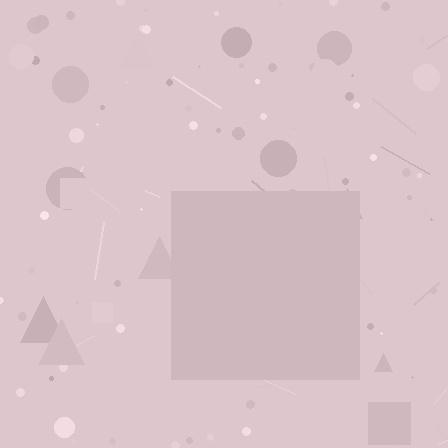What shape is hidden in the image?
A square is hidden in the image.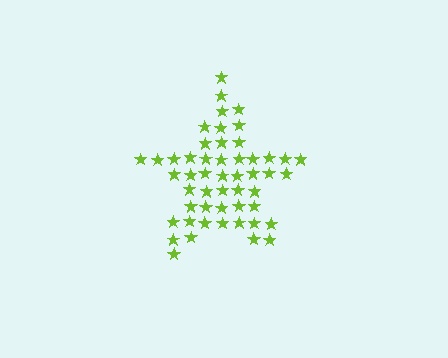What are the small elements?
The small elements are stars.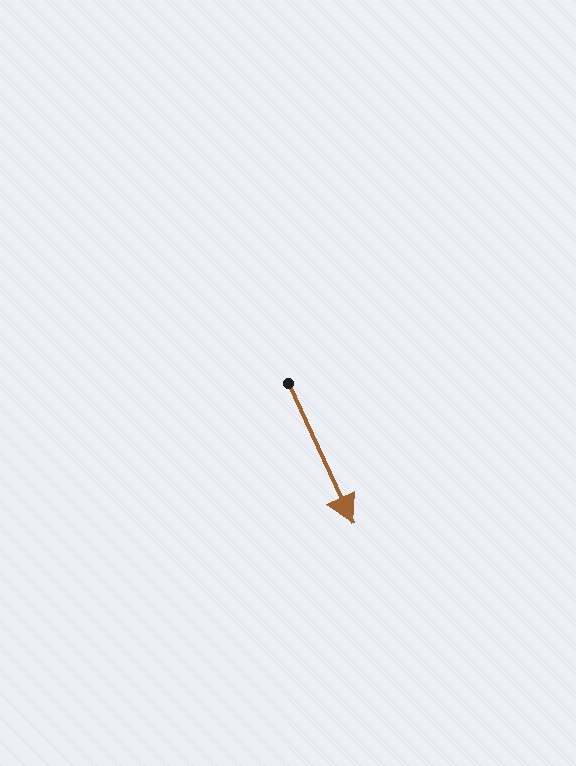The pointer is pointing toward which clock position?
Roughly 5 o'clock.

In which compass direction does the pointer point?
Southeast.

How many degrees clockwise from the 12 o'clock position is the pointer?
Approximately 155 degrees.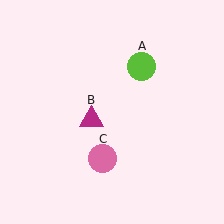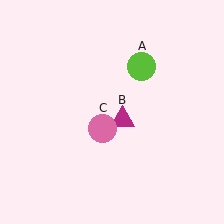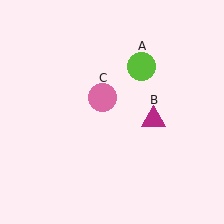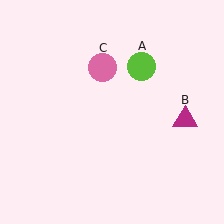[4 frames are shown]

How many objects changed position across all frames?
2 objects changed position: magenta triangle (object B), pink circle (object C).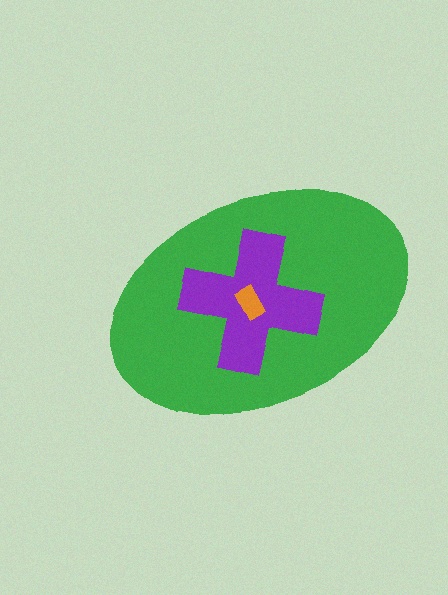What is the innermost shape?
The orange rectangle.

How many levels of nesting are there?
3.